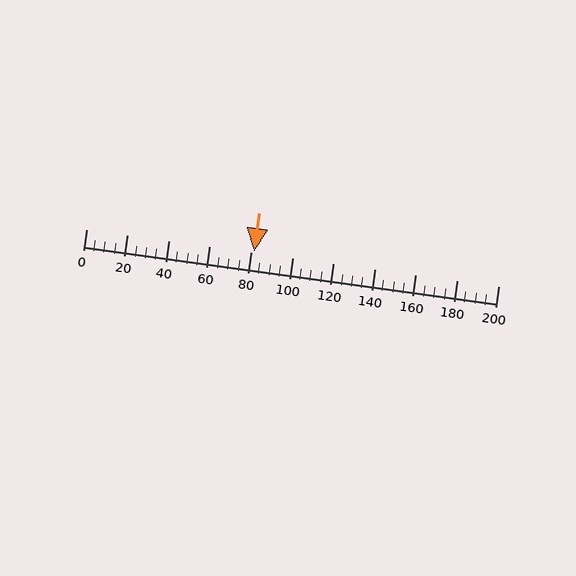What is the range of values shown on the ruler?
The ruler shows values from 0 to 200.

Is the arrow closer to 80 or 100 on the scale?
The arrow is closer to 80.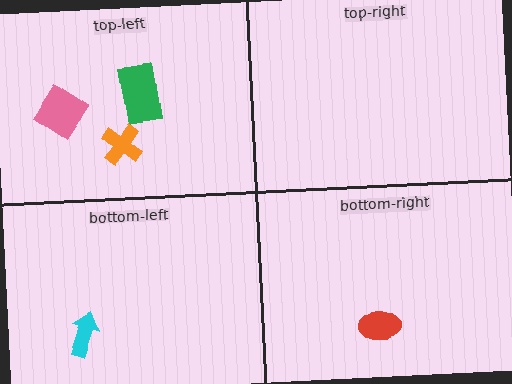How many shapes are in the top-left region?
3.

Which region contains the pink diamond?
The top-left region.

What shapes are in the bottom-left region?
The cyan arrow.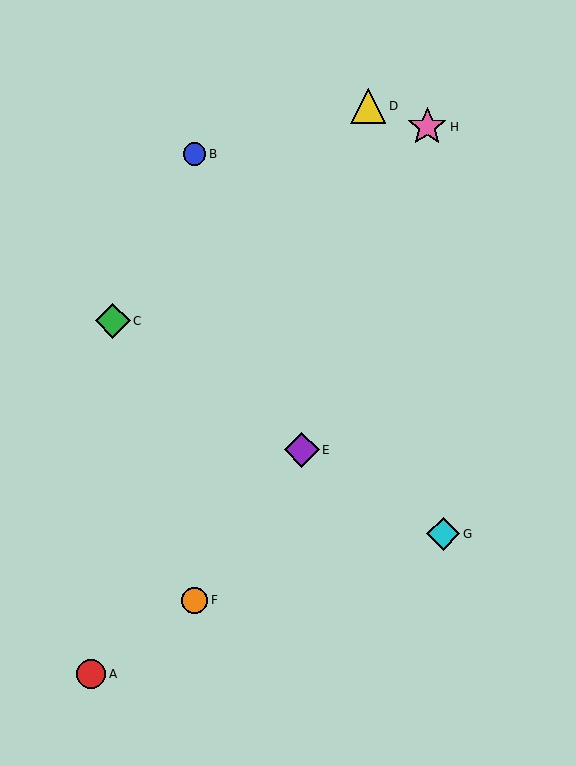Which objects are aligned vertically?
Objects B, F are aligned vertically.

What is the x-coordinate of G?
Object G is at x≈443.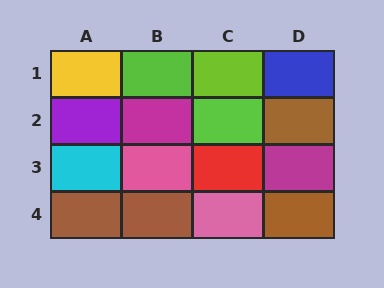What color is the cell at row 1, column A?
Yellow.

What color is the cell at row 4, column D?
Brown.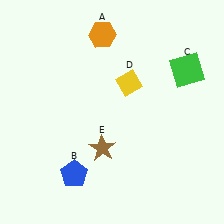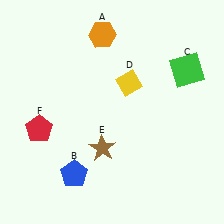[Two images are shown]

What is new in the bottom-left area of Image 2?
A red pentagon (F) was added in the bottom-left area of Image 2.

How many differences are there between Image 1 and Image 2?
There is 1 difference between the two images.